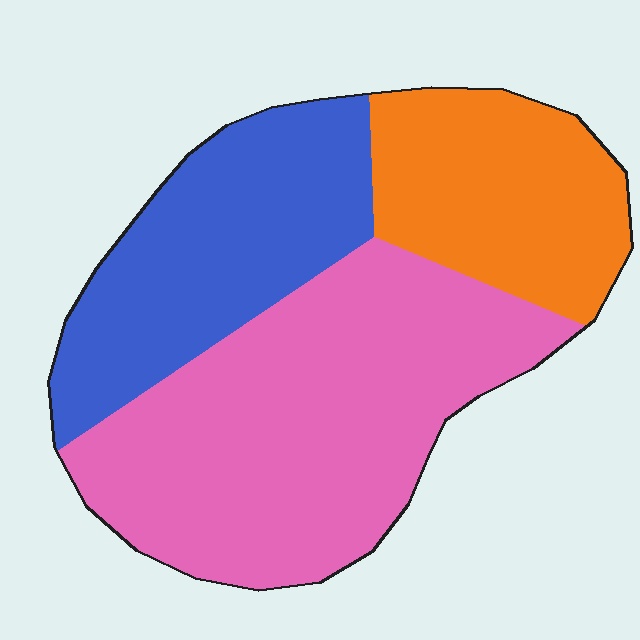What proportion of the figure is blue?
Blue covers 29% of the figure.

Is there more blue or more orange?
Blue.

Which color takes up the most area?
Pink, at roughly 50%.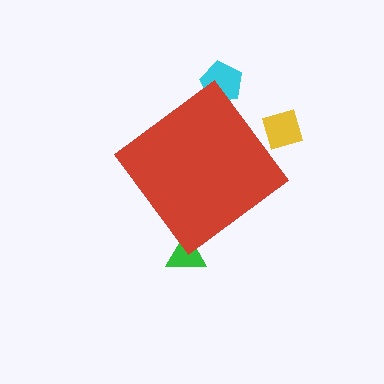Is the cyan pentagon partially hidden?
Yes, the cyan pentagon is partially hidden behind the red diamond.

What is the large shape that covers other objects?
A red diamond.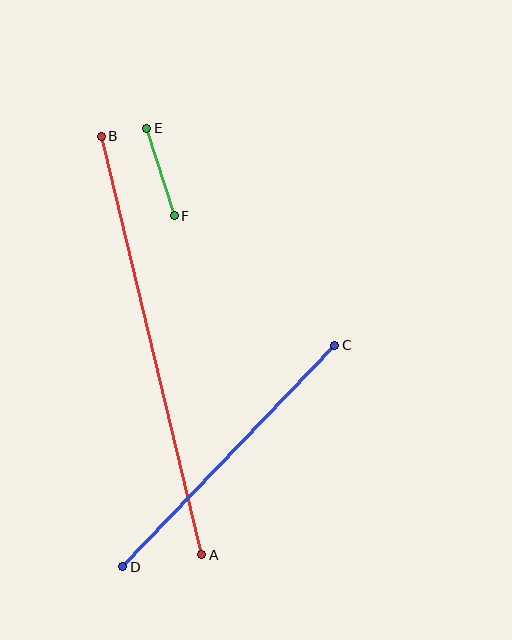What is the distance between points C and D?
The distance is approximately 307 pixels.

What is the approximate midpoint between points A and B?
The midpoint is at approximately (152, 345) pixels.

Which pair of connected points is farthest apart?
Points A and B are farthest apart.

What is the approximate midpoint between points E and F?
The midpoint is at approximately (161, 172) pixels.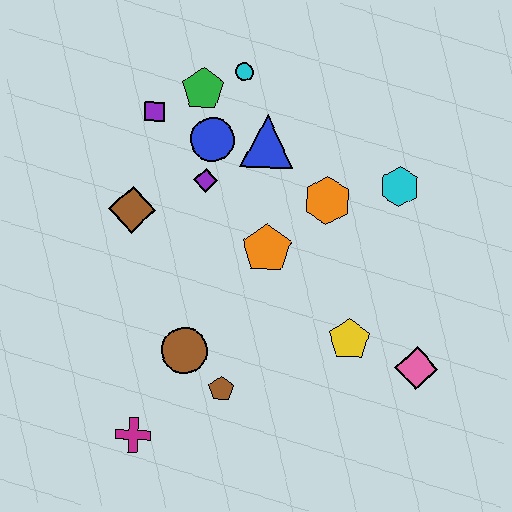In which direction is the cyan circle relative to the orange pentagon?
The cyan circle is above the orange pentagon.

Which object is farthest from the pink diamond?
The purple square is farthest from the pink diamond.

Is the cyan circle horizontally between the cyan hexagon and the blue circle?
Yes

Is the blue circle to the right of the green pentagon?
Yes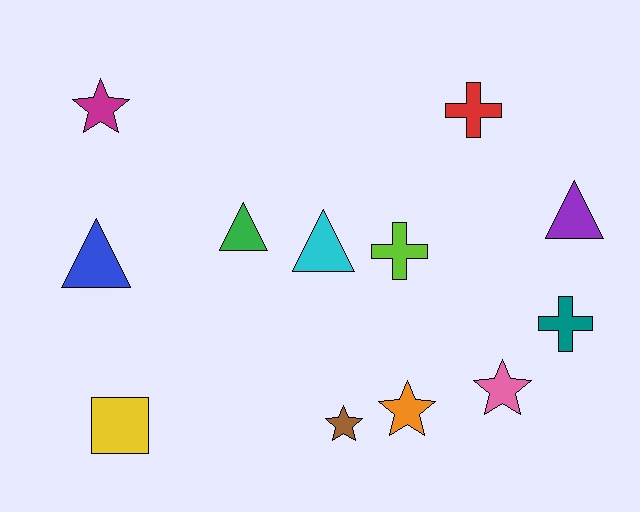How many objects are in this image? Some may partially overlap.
There are 12 objects.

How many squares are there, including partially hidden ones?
There is 1 square.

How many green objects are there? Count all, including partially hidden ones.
There is 1 green object.